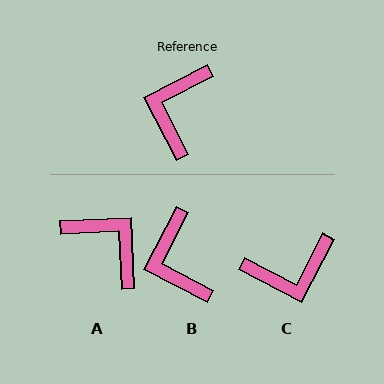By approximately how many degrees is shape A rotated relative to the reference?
Approximately 114 degrees clockwise.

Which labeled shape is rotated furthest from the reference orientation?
C, about 125 degrees away.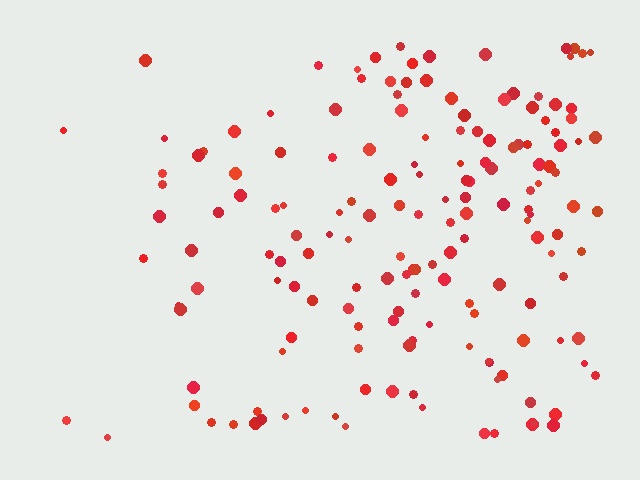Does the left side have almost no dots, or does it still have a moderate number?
Still a moderate number, just noticeably fewer than the right.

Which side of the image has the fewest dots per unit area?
The left.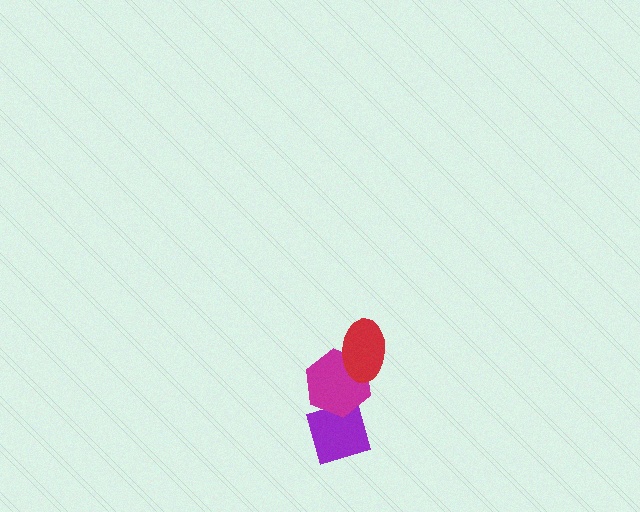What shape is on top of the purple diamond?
The magenta hexagon is on top of the purple diamond.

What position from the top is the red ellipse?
The red ellipse is 1st from the top.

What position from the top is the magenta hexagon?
The magenta hexagon is 2nd from the top.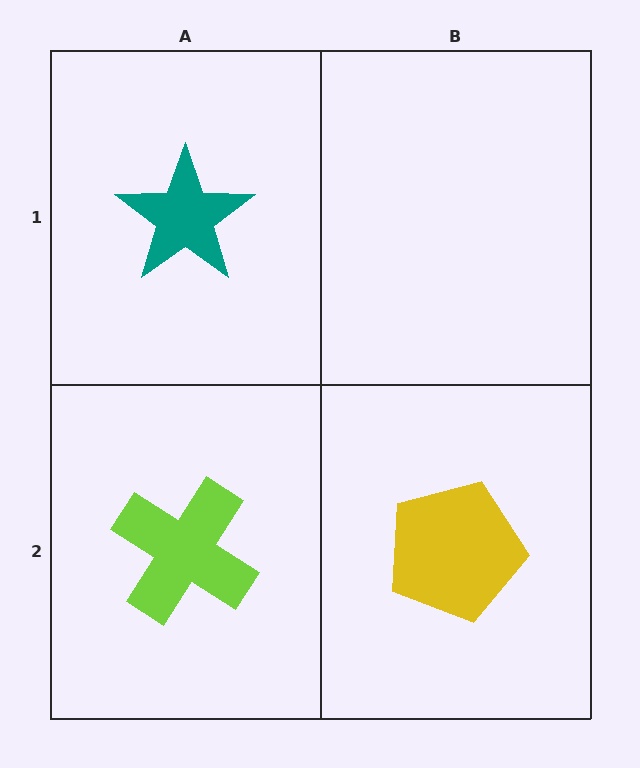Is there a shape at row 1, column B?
No, that cell is empty.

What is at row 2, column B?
A yellow pentagon.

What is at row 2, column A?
A lime cross.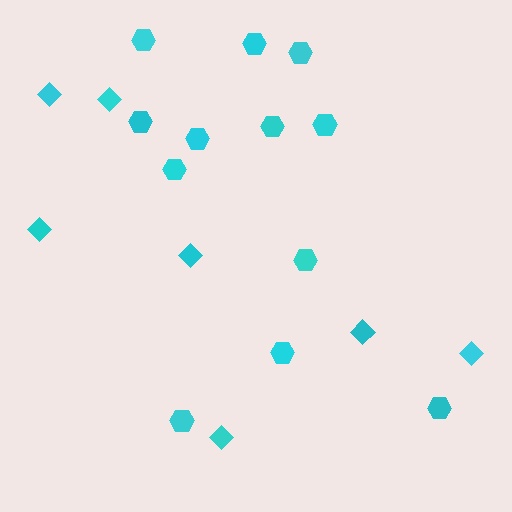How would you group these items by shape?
There are 2 groups: one group of diamonds (7) and one group of hexagons (12).